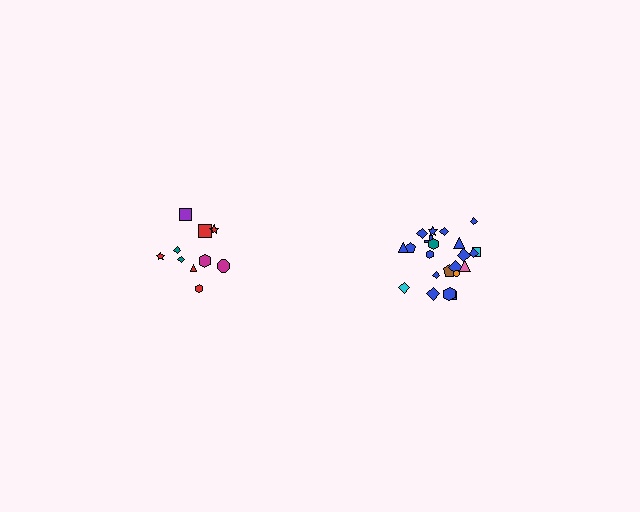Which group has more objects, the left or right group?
The right group.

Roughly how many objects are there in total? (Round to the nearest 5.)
Roughly 30 objects in total.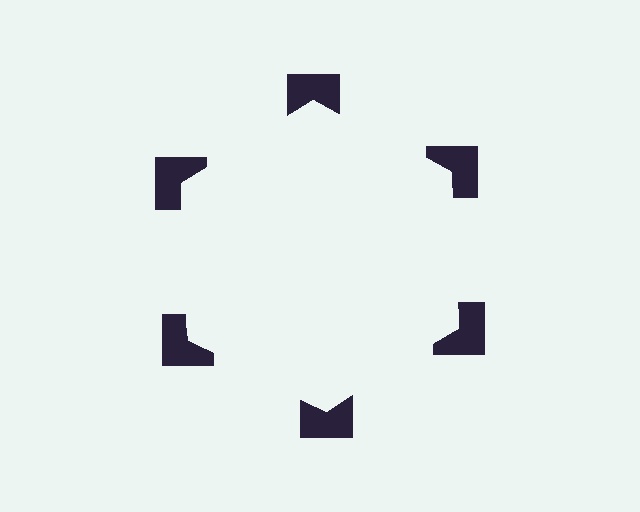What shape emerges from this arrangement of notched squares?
An illusory hexagon — its edges are inferred from the aligned wedge cuts in the notched squares, not physically drawn.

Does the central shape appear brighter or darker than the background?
It typically appears slightly brighter than the background, even though no actual brightness change is drawn.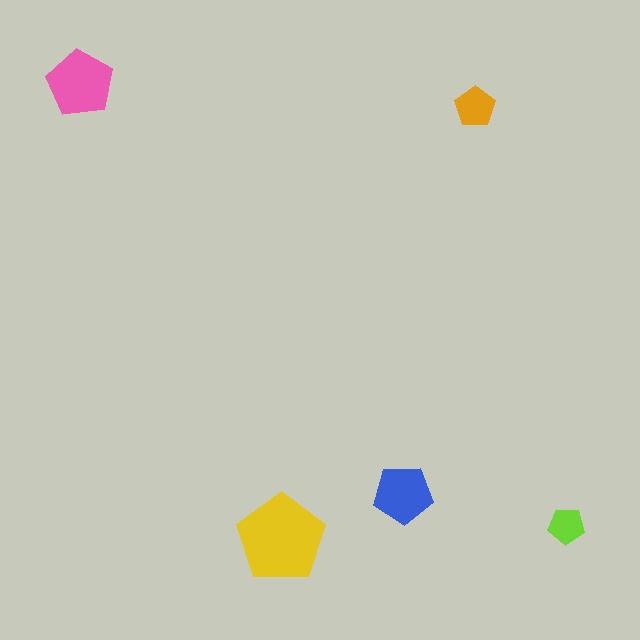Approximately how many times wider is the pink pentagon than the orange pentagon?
About 1.5 times wider.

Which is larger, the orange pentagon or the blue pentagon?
The blue one.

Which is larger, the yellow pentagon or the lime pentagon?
The yellow one.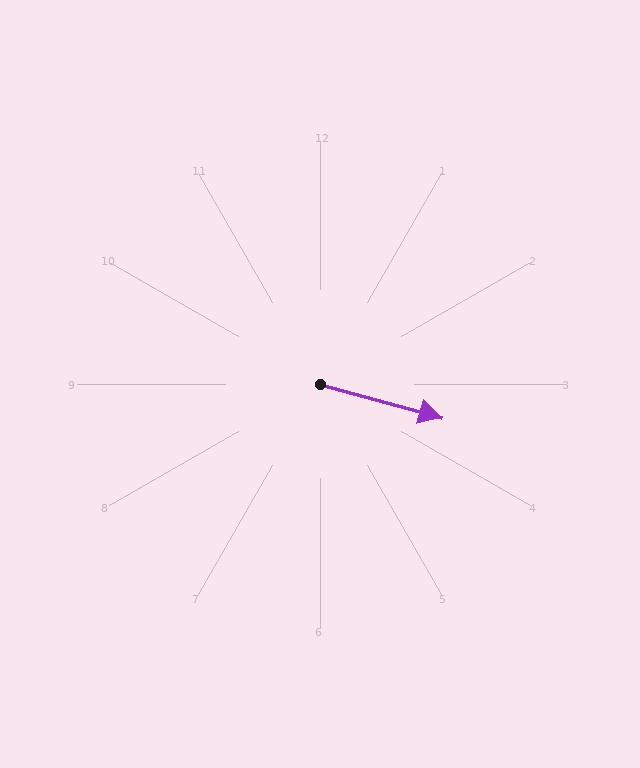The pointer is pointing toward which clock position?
Roughly 4 o'clock.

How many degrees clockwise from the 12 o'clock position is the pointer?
Approximately 105 degrees.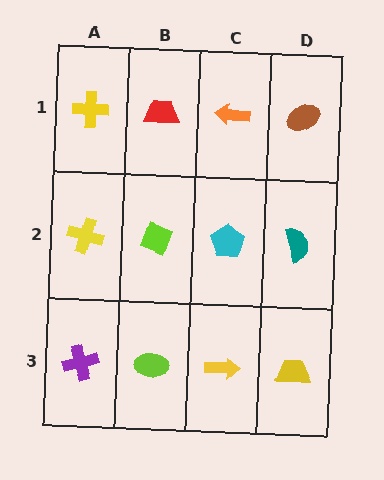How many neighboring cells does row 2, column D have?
3.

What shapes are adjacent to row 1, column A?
A yellow cross (row 2, column A), a red trapezoid (row 1, column B).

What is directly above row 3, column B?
A lime diamond.